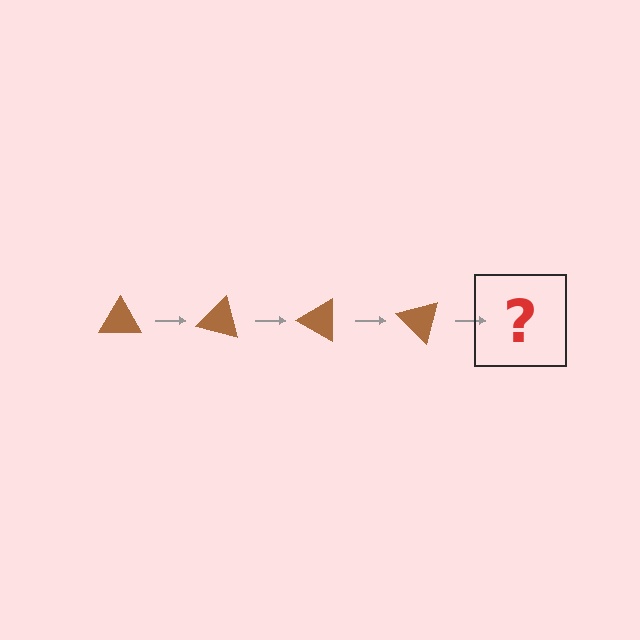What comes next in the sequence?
The next element should be a brown triangle rotated 60 degrees.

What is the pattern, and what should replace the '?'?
The pattern is that the triangle rotates 15 degrees each step. The '?' should be a brown triangle rotated 60 degrees.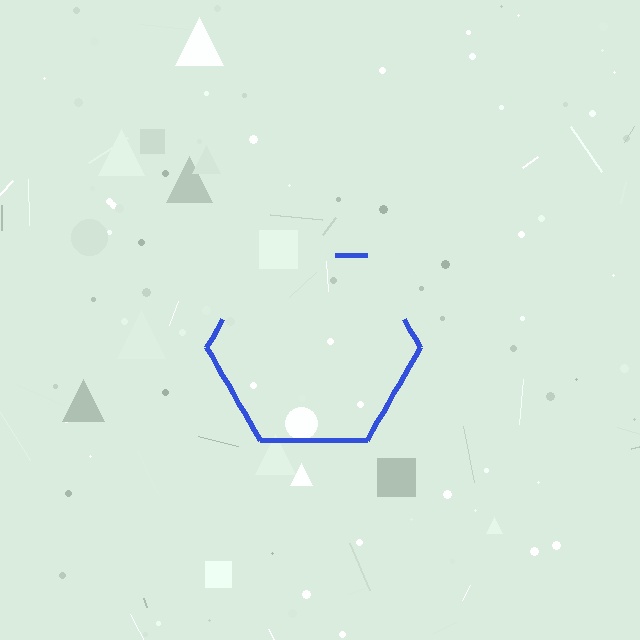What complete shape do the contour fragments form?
The contour fragments form a hexagon.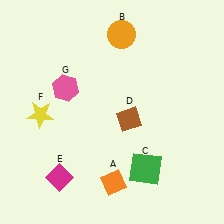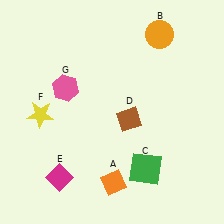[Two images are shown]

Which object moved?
The orange circle (B) moved right.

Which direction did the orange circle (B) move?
The orange circle (B) moved right.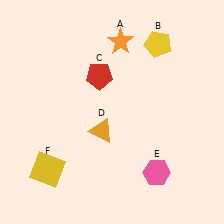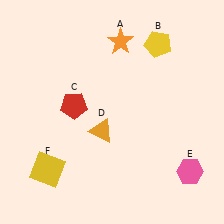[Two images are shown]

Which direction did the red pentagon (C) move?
The red pentagon (C) moved down.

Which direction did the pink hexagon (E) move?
The pink hexagon (E) moved right.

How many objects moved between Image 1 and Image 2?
2 objects moved between the two images.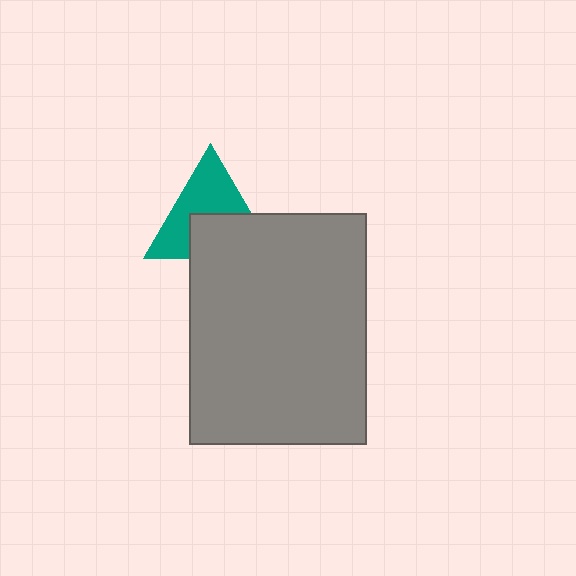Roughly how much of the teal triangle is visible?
About half of it is visible (roughly 56%).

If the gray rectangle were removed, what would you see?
You would see the complete teal triangle.